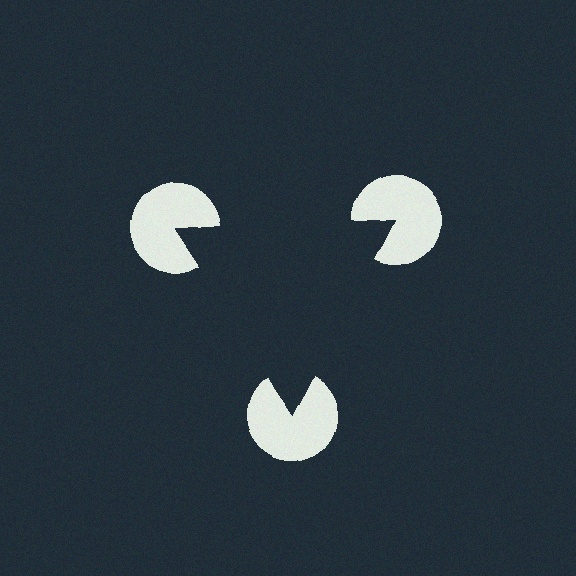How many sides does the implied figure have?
3 sides.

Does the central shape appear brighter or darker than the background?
It typically appears slightly darker than the background, even though no actual brightness change is drawn.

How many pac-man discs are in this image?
There are 3 — one at each vertex of the illusory triangle.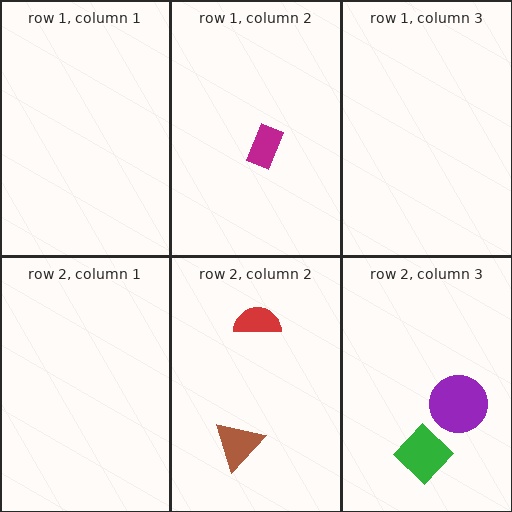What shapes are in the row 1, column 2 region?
The magenta rectangle.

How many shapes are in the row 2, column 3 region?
2.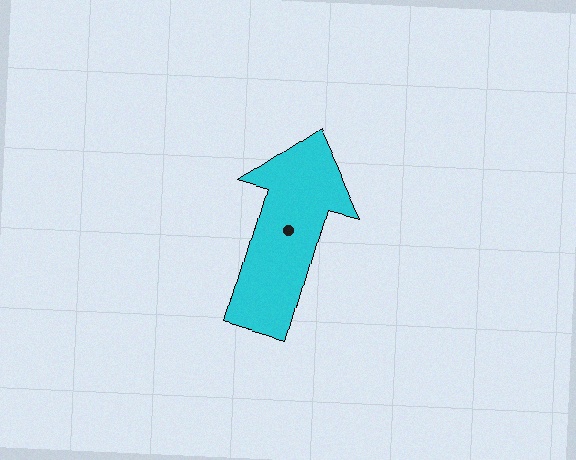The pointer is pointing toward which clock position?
Roughly 1 o'clock.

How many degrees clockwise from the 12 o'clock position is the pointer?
Approximately 16 degrees.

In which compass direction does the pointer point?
North.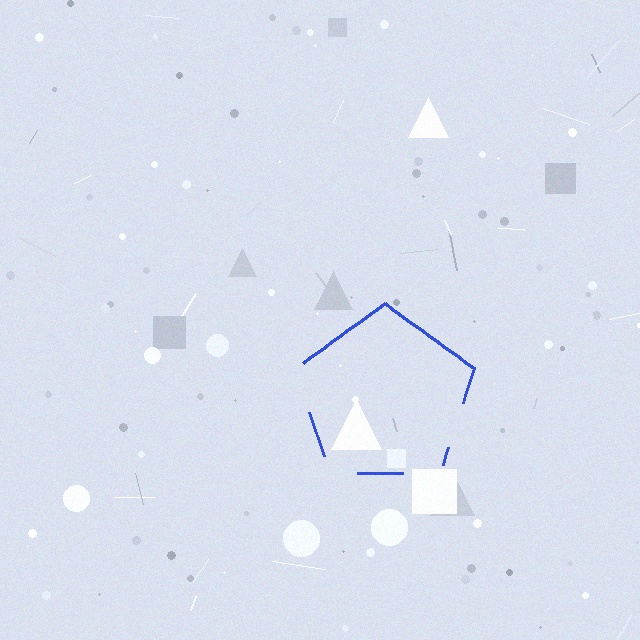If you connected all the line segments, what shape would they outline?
They would outline a pentagon.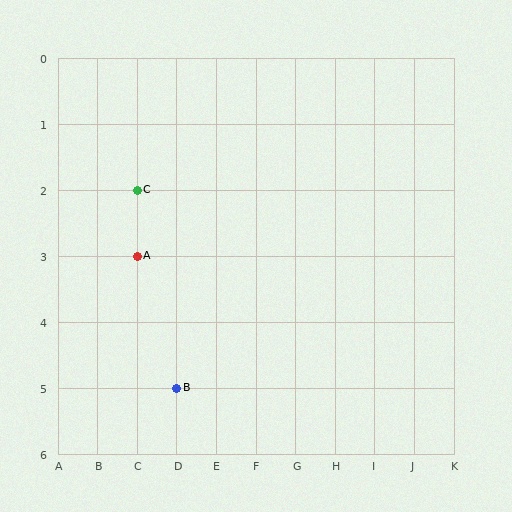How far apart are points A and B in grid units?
Points A and B are 1 column and 2 rows apart (about 2.2 grid units diagonally).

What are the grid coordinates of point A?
Point A is at grid coordinates (C, 3).